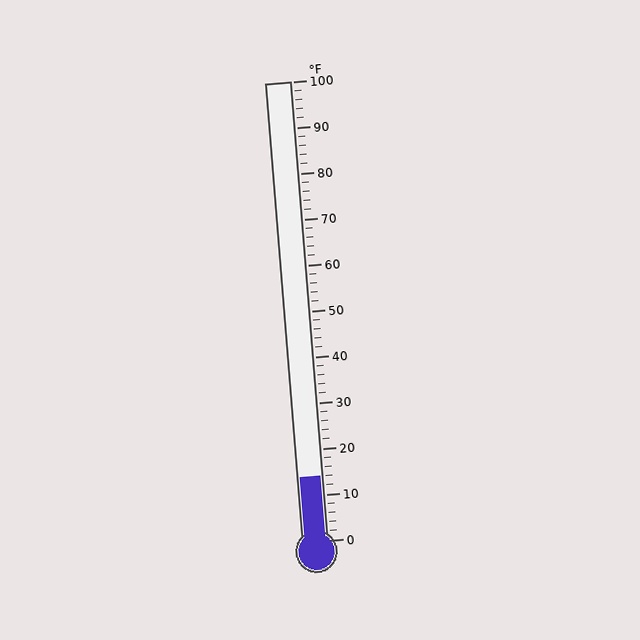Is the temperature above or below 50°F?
The temperature is below 50°F.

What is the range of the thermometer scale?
The thermometer scale ranges from 0°F to 100°F.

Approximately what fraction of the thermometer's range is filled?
The thermometer is filled to approximately 15% of its range.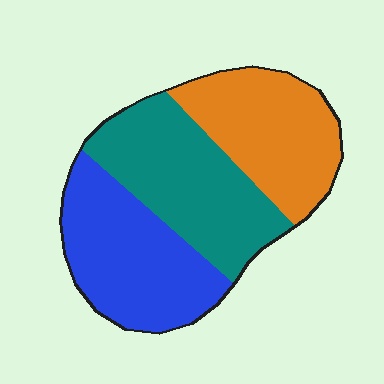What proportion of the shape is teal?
Teal takes up about one third (1/3) of the shape.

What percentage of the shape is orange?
Orange covers 31% of the shape.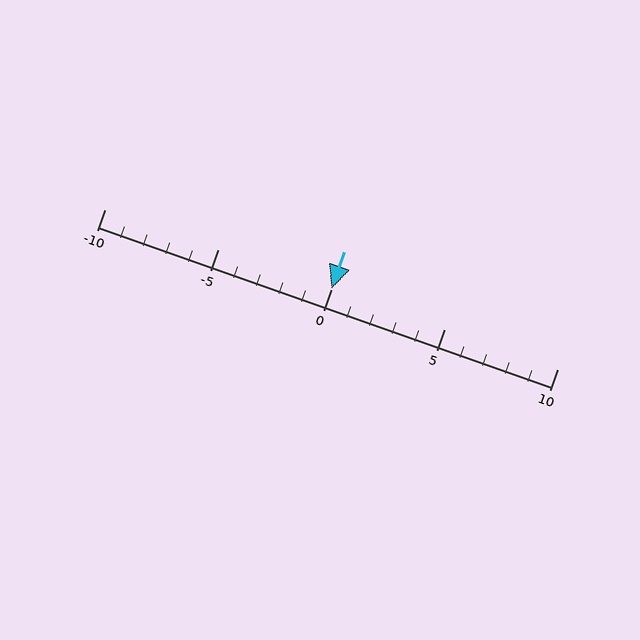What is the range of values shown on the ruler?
The ruler shows values from -10 to 10.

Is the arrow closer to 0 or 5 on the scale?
The arrow is closer to 0.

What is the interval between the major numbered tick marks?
The major tick marks are spaced 5 units apart.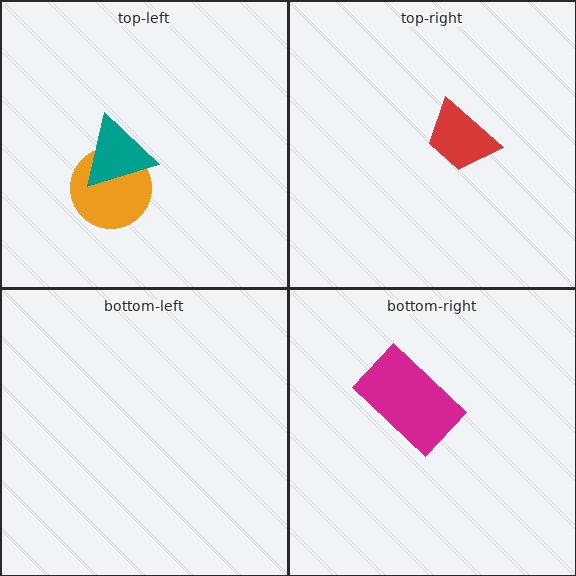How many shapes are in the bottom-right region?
1.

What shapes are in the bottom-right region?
The magenta rectangle.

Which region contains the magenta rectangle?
The bottom-right region.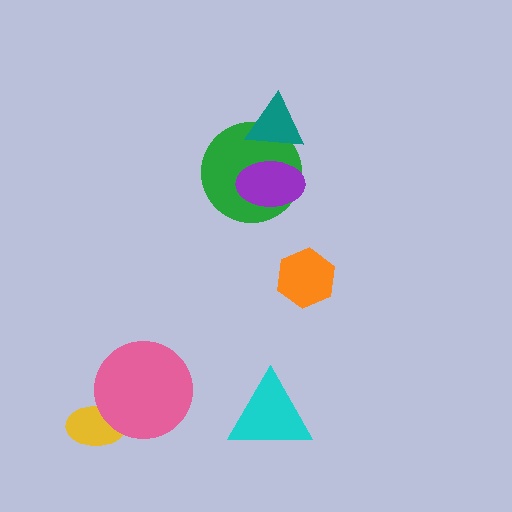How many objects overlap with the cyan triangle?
0 objects overlap with the cyan triangle.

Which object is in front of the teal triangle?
The purple ellipse is in front of the teal triangle.